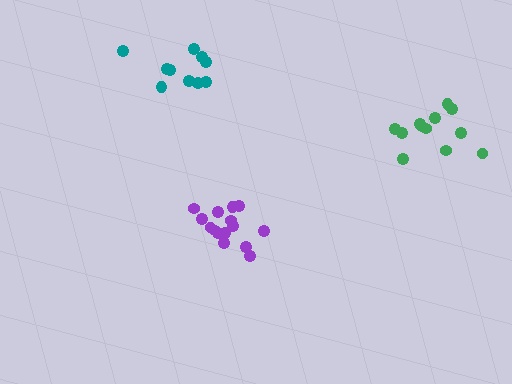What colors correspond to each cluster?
The clusters are colored: teal, green, purple.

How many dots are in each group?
Group 1: 10 dots, Group 2: 12 dots, Group 3: 15 dots (37 total).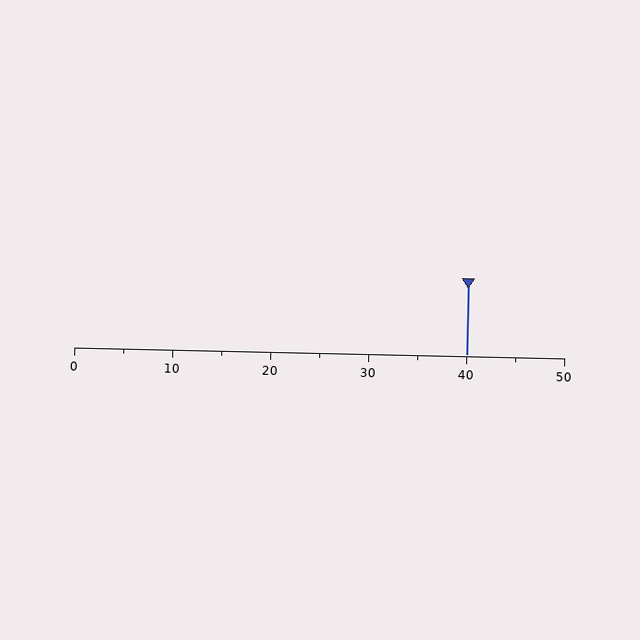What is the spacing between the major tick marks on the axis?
The major ticks are spaced 10 apart.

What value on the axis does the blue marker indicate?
The marker indicates approximately 40.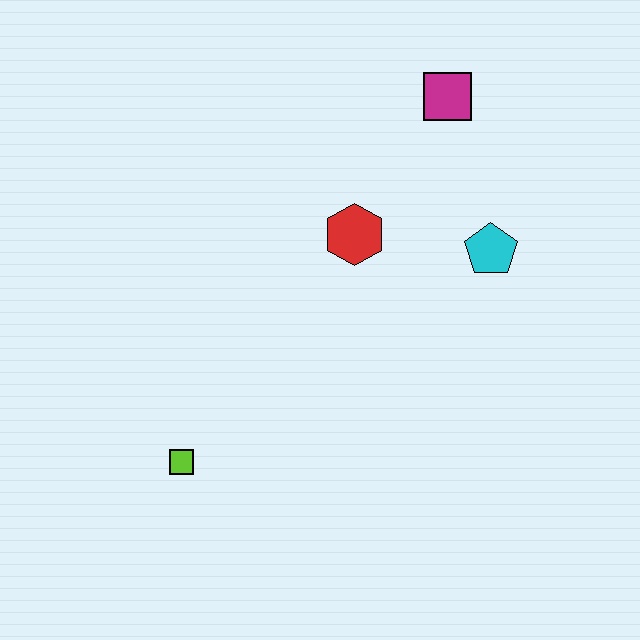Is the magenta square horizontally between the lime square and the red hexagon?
No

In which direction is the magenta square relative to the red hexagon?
The magenta square is above the red hexagon.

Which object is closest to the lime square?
The red hexagon is closest to the lime square.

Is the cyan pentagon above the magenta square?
No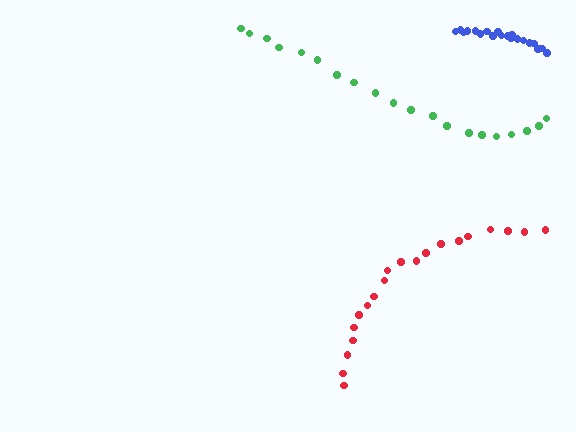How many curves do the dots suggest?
There are 3 distinct paths.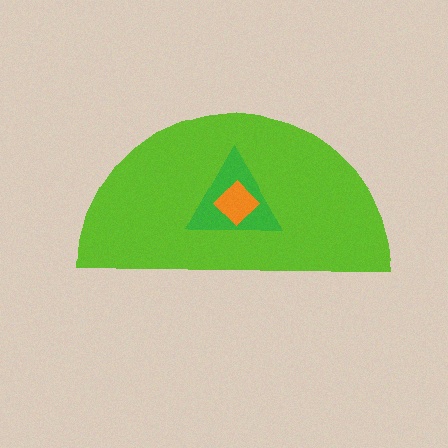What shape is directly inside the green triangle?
The orange diamond.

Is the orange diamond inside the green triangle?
Yes.